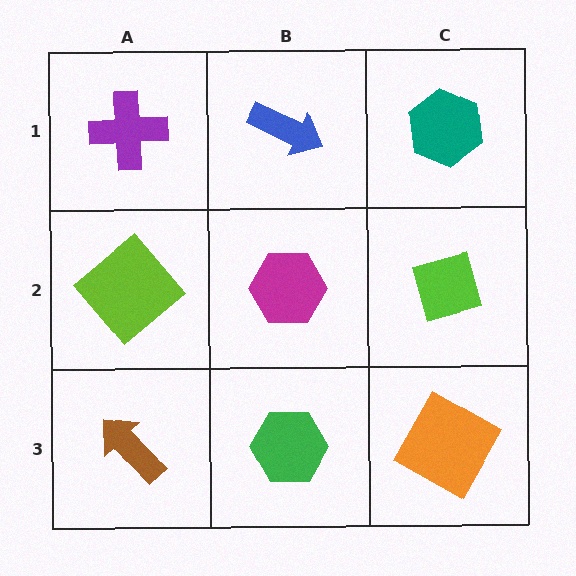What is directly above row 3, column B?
A magenta hexagon.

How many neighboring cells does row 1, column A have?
2.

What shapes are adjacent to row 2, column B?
A blue arrow (row 1, column B), a green hexagon (row 3, column B), a lime diamond (row 2, column A), a lime diamond (row 2, column C).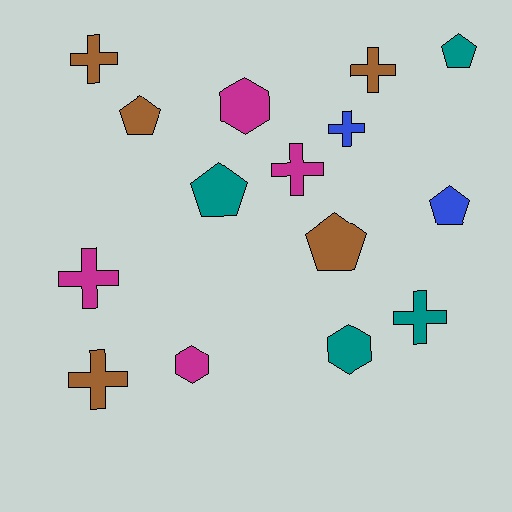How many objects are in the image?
There are 15 objects.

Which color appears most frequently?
Brown, with 5 objects.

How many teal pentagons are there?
There are 2 teal pentagons.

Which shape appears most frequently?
Cross, with 7 objects.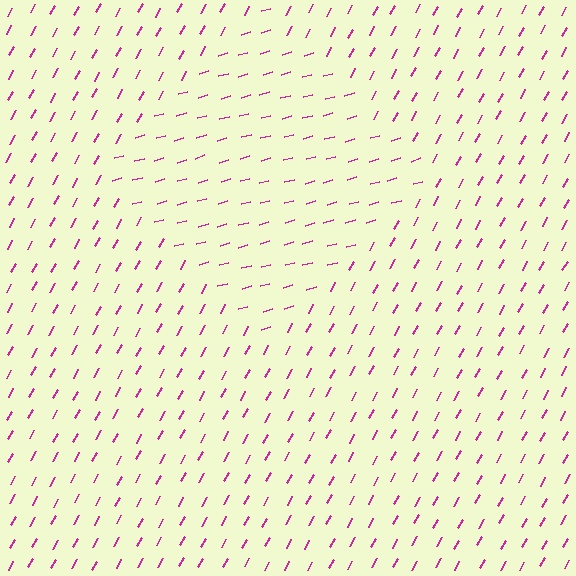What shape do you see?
I see a diamond.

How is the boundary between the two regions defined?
The boundary is defined purely by a change in line orientation (approximately 45 degrees difference). All lines are the same color and thickness.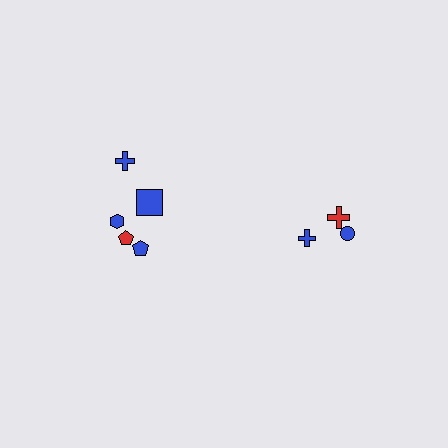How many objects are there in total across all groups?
There are 8 objects.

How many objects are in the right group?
There are 3 objects.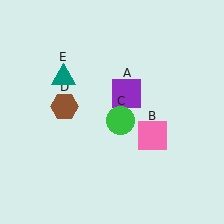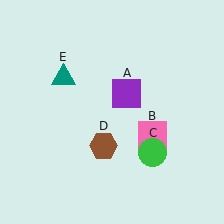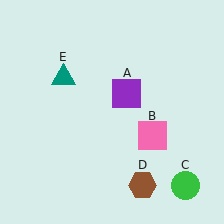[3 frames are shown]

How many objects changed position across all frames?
2 objects changed position: green circle (object C), brown hexagon (object D).